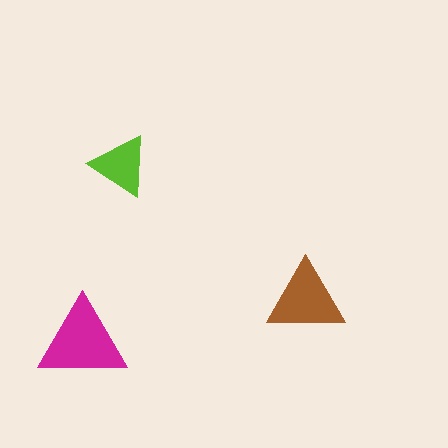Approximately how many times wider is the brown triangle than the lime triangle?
About 1.5 times wider.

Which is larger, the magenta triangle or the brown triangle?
The magenta one.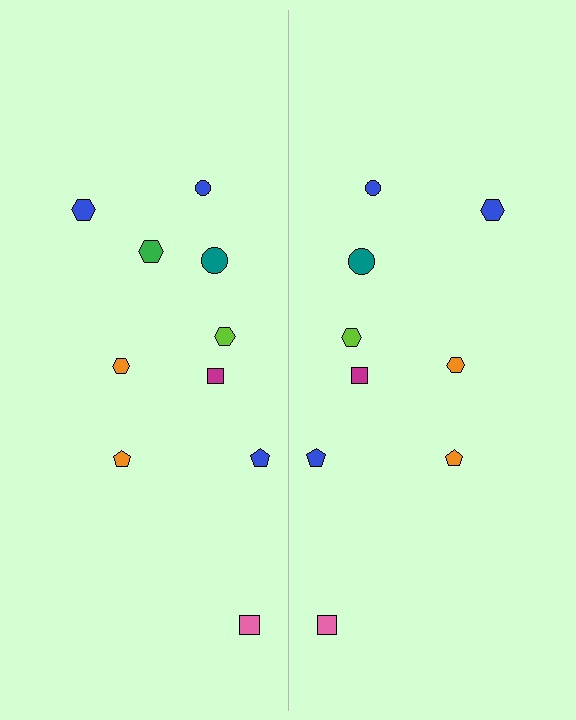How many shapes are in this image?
There are 19 shapes in this image.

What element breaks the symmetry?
A green hexagon is missing from the right side.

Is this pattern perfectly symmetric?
No, the pattern is not perfectly symmetric. A green hexagon is missing from the right side.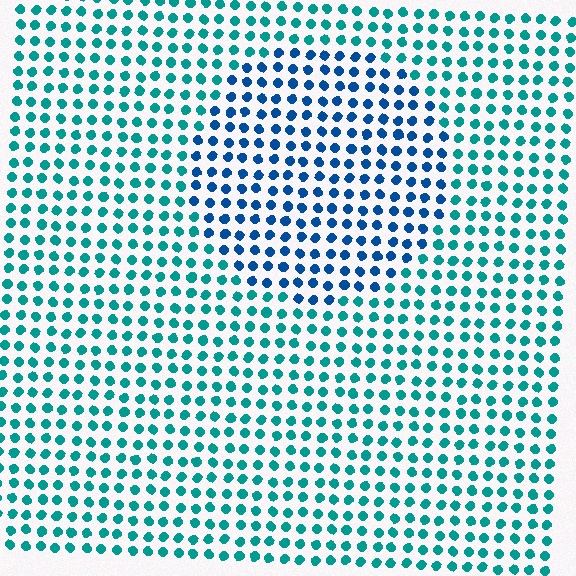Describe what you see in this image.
The image is filled with small teal elements in a uniform arrangement. A circle-shaped region is visible where the elements are tinted to a slightly different hue, forming a subtle color boundary.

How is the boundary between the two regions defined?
The boundary is defined purely by a slight shift in hue (about 35 degrees). Spacing, size, and orientation are identical on both sides.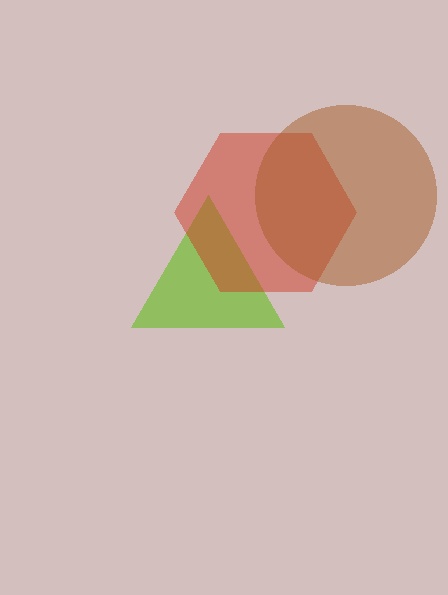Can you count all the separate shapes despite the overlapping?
Yes, there are 3 separate shapes.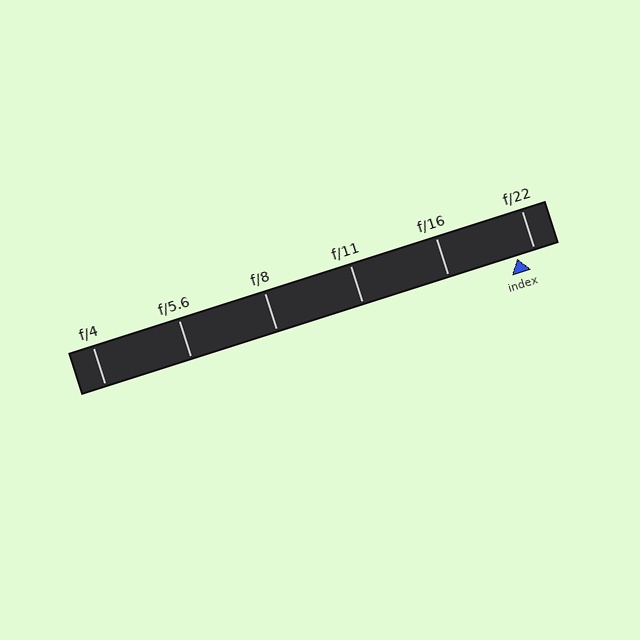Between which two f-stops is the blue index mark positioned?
The index mark is between f/16 and f/22.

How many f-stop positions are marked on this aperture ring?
There are 6 f-stop positions marked.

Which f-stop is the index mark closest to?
The index mark is closest to f/22.